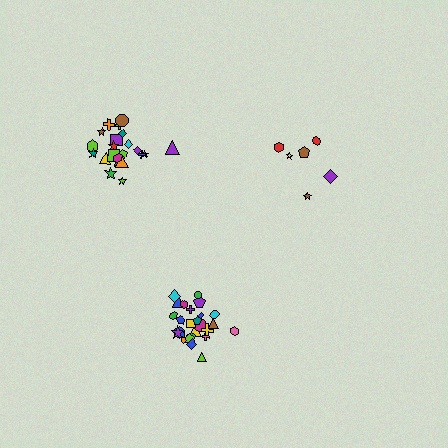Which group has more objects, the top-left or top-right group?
The top-left group.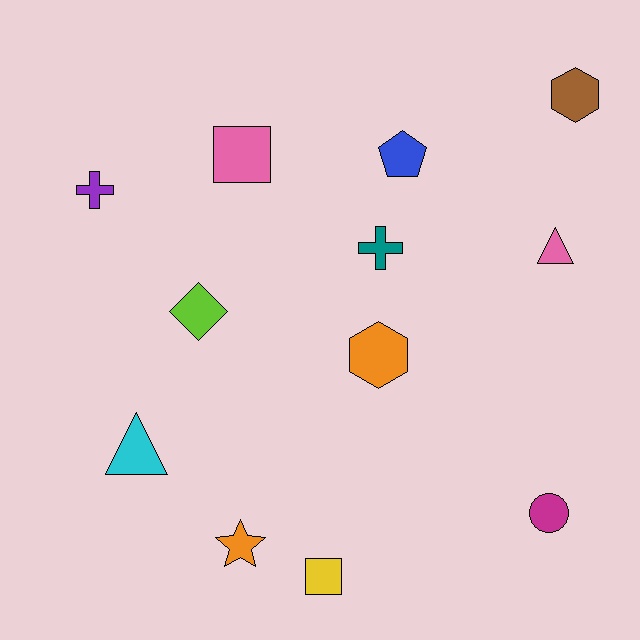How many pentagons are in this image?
There is 1 pentagon.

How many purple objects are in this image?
There is 1 purple object.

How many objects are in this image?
There are 12 objects.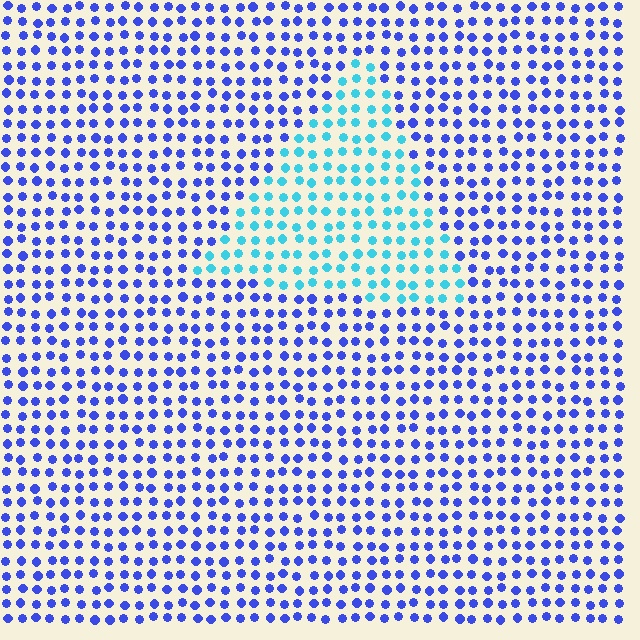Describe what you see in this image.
The image is filled with small blue elements in a uniform arrangement. A triangle-shaped region is visible where the elements are tinted to a slightly different hue, forming a subtle color boundary.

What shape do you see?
I see a triangle.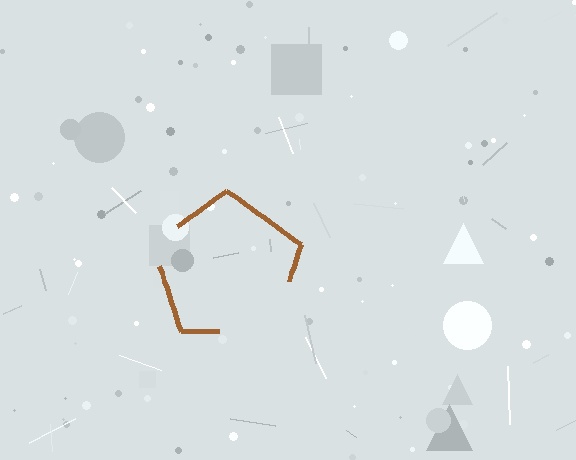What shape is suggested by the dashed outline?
The dashed outline suggests a pentagon.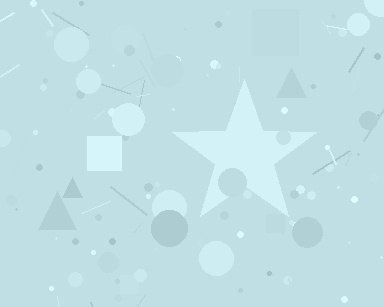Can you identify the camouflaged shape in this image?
The camouflaged shape is a star.